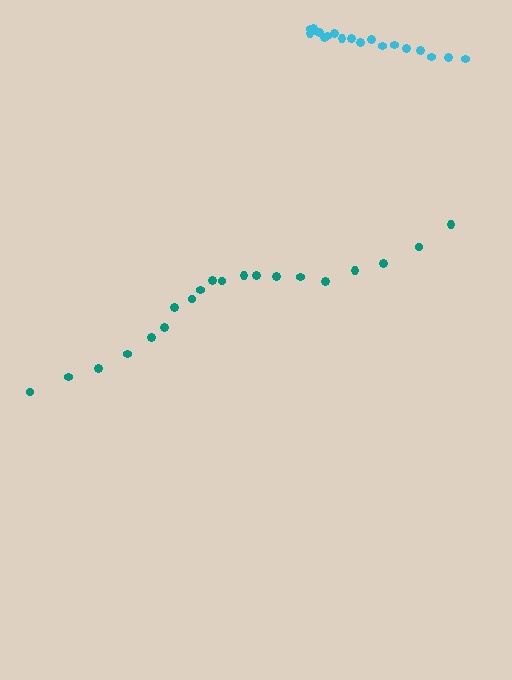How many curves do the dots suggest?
There are 2 distinct paths.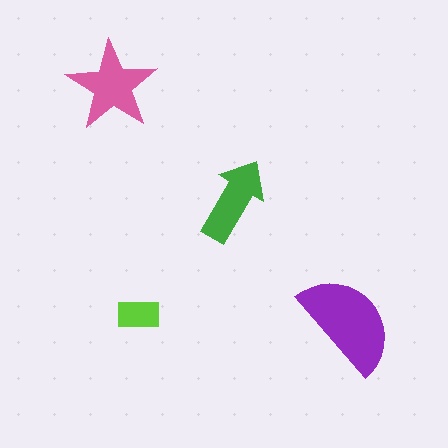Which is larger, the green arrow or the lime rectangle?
The green arrow.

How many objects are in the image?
There are 4 objects in the image.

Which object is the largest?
The purple semicircle.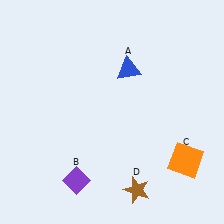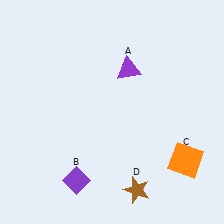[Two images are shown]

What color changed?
The triangle (A) changed from blue in Image 1 to purple in Image 2.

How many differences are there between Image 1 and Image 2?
There is 1 difference between the two images.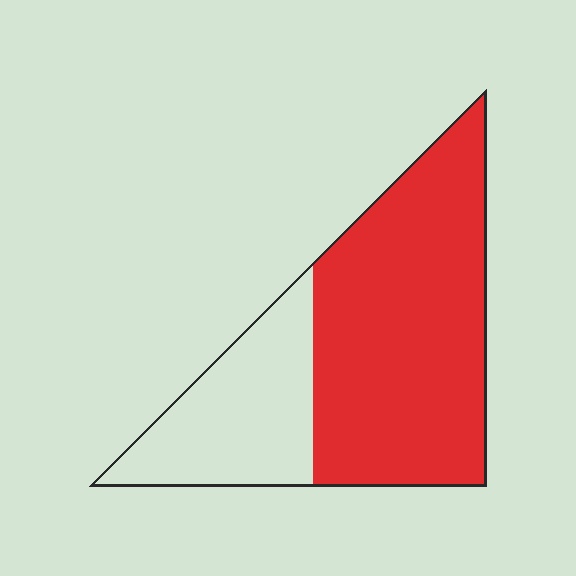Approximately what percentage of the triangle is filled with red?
Approximately 70%.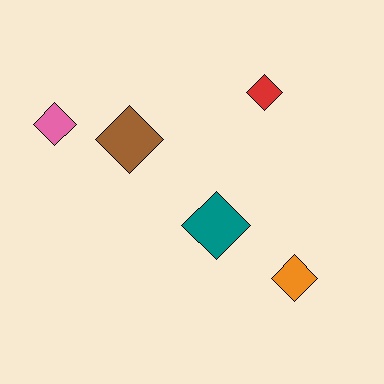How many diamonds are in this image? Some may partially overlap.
There are 5 diamonds.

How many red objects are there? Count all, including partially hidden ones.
There is 1 red object.